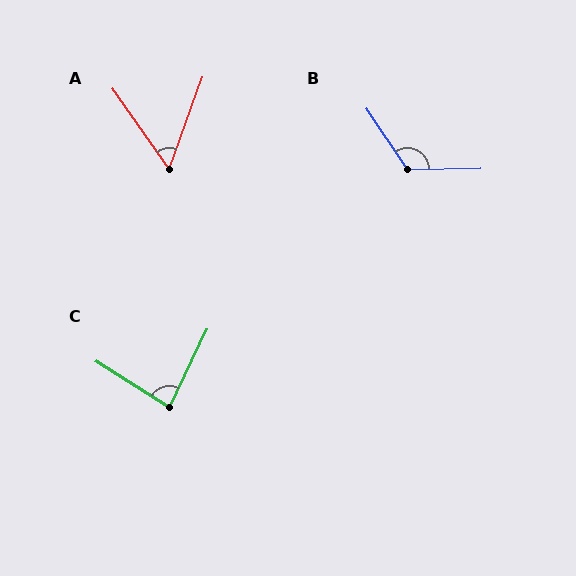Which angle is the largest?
B, at approximately 123 degrees.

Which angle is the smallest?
A, at approximately 55 degrees.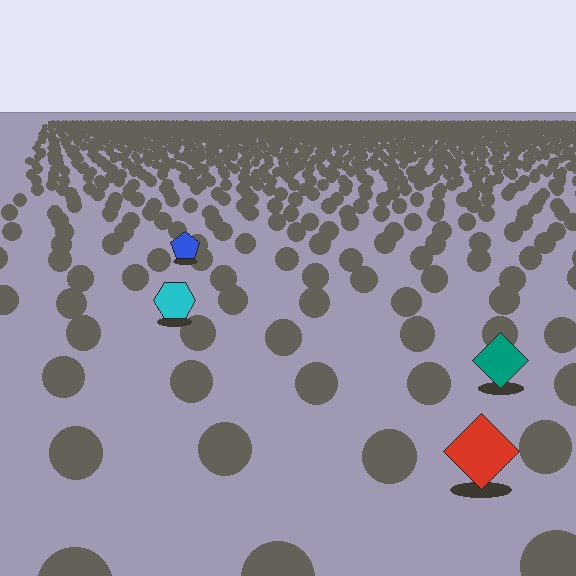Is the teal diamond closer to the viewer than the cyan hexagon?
Yes. The teal diamond is closer — you can tell from the texture gradient: the ground texture is coarser near it.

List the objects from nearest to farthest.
From nearest to farthest: the red diamond, the teal diamond, the cyan hexagon, the blue pentagon.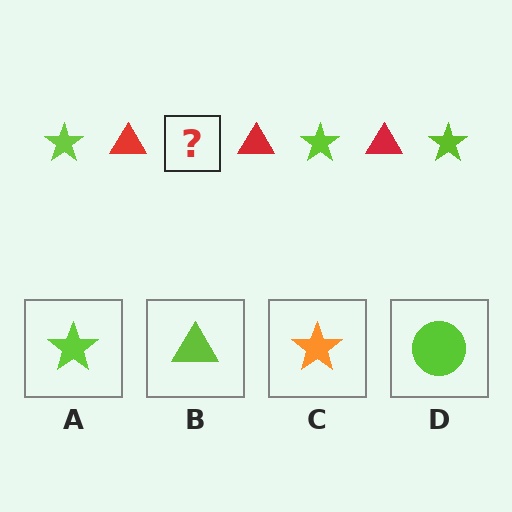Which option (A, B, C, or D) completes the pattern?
A.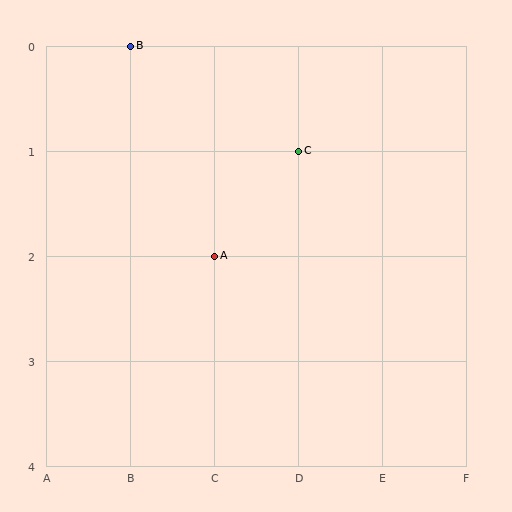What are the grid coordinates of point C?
Point C is at grid coordinates (D, 1).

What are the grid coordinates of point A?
Point A is at grid coordinates (C, 2).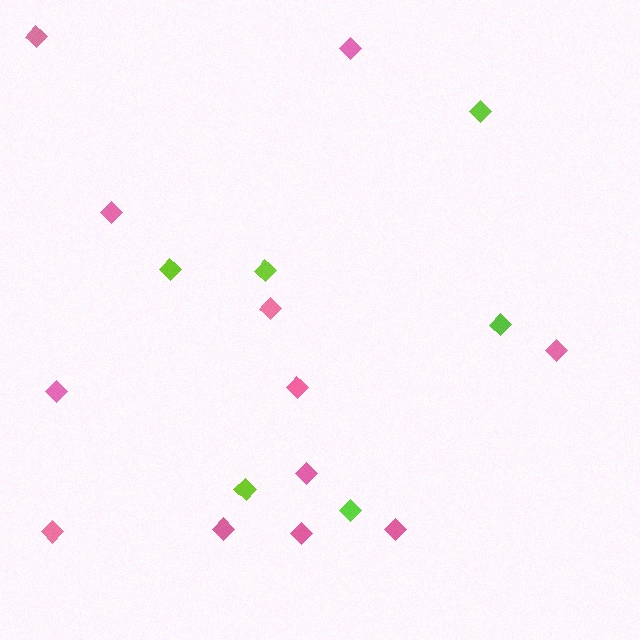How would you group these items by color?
There are 2 groups: one group of pink diamonds (12) and one group of lime diamonds (6).